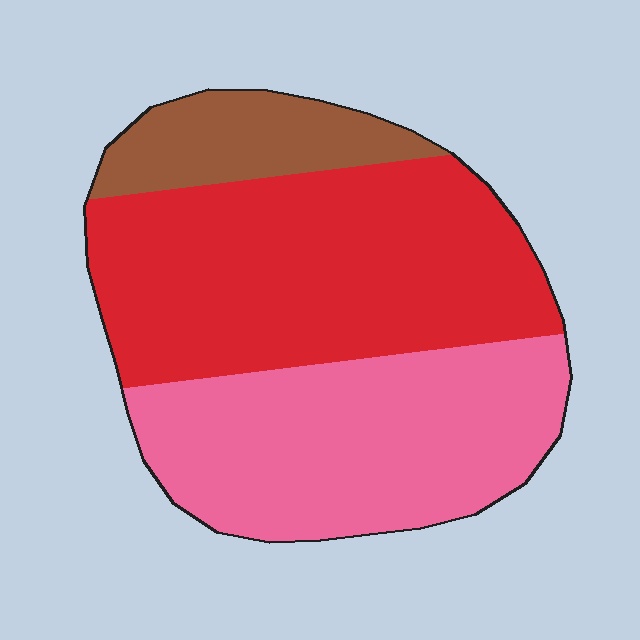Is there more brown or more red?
Red.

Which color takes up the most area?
Red, at roughly 45%.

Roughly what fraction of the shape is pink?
Pink takes up about two fifths (2/5) of the shape.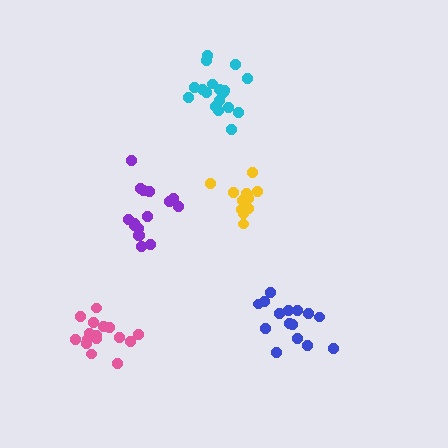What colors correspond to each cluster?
The clusters are colored: yellow, blue, pink, cyan, purple.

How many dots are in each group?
Group 1: 12 dots, Group 2: 15 dots, Group 3: 16 dots, Group 4: 18 dots, Group 5: 16 dots (77 total).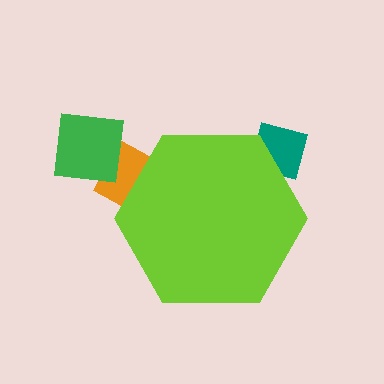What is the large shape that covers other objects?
A lime hexagon.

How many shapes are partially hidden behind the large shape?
2 shapes are partially hidden.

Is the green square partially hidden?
No, the green square is fully visible.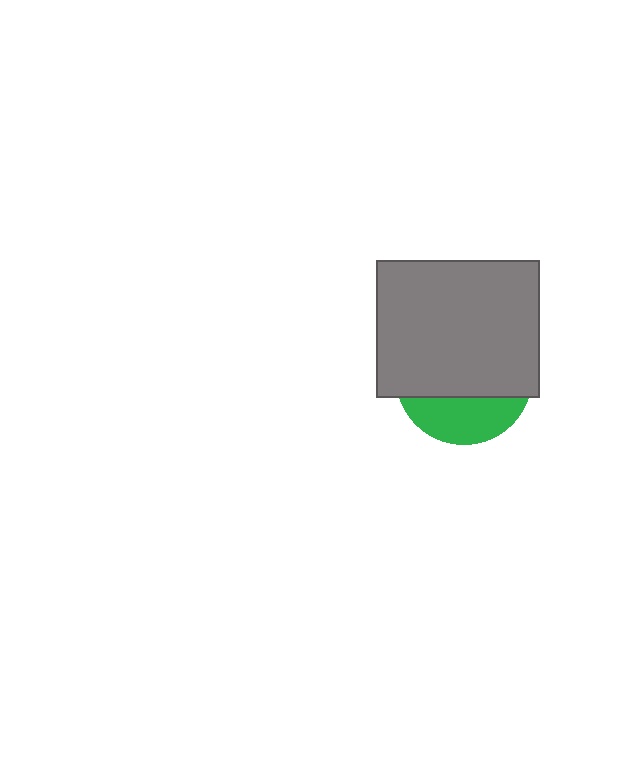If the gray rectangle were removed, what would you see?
You would see the complete green circle.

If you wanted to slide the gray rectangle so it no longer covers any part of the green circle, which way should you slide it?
Slide it up — that is the most direct way to separate the two shapes.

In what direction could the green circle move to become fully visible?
The green circle could move down. That would shift it out from behind the gray rectangle entirely.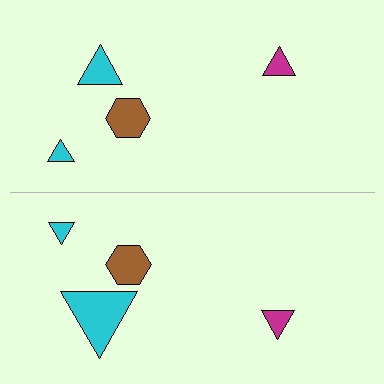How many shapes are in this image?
There are 8 shapes in this image.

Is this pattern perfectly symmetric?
No, the pattern is not perfectly symmetric. The cyan triangle on the bottom side has a different size than its mirror counterpart.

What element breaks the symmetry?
The cyan triangle on the bottom side has a different size than its mirror counterpart.